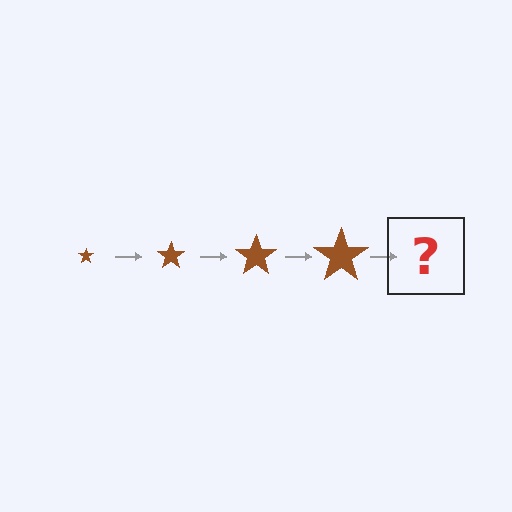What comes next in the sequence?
The next element should be a brown star, larger than the previous one.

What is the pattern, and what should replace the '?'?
The pattern is that the star gets progressively larger each step. The '?' should be a brown star, larger than the previous one.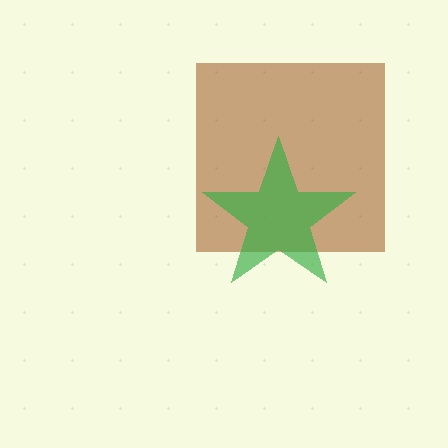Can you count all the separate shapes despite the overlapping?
Yes, there are 2 separate shapes.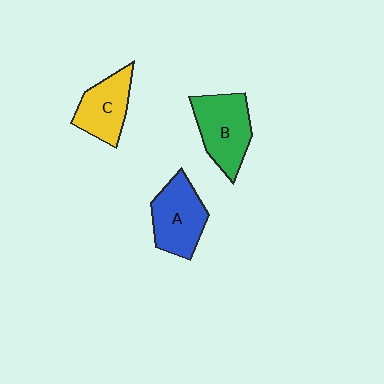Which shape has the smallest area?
Shape C (yellow).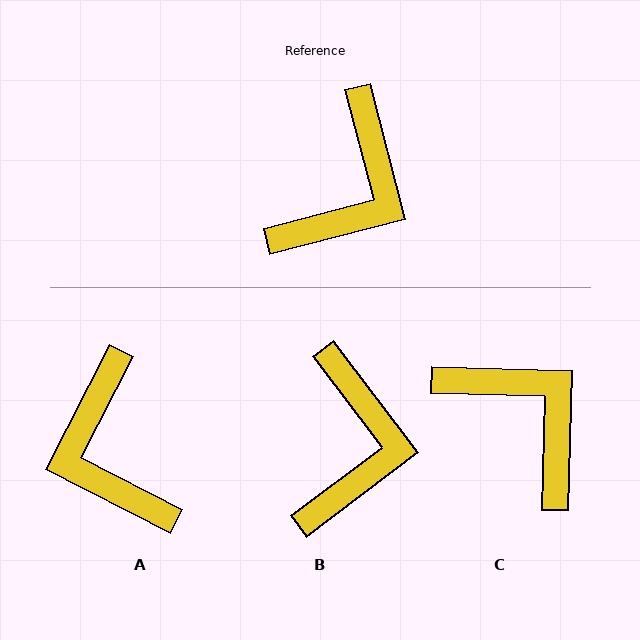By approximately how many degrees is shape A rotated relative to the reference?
Approximately 132 degrees clockwise.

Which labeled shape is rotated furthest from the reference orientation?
A, about 132 degrees away.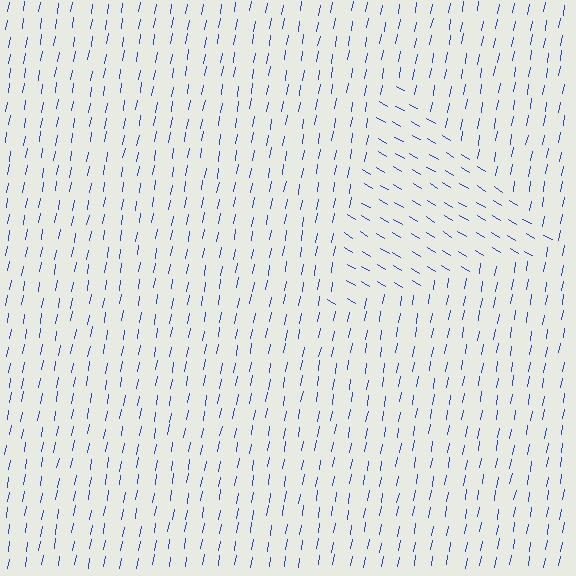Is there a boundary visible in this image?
Yes, there is a texture boundary formed by a change in line orientation.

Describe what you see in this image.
The image is filled with small blue line segments. A triangle region in the image has lines oriented differently from the surrounding lines, creating a visible texture boundary.